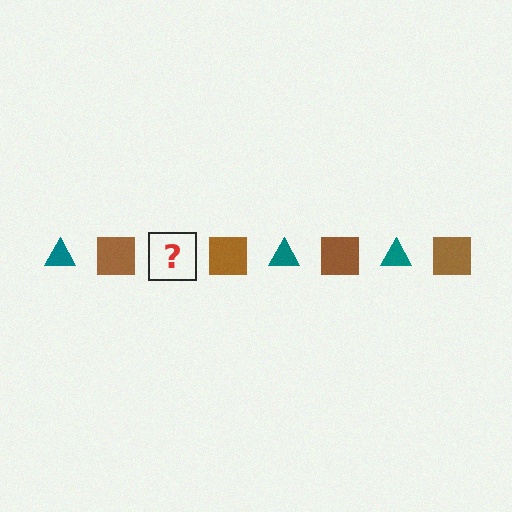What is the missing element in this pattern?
The missing element is a teal triangle.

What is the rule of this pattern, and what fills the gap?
The rule is that the pattern alternates between teal triangle and brown square. The gap should be filled with a teal triangle.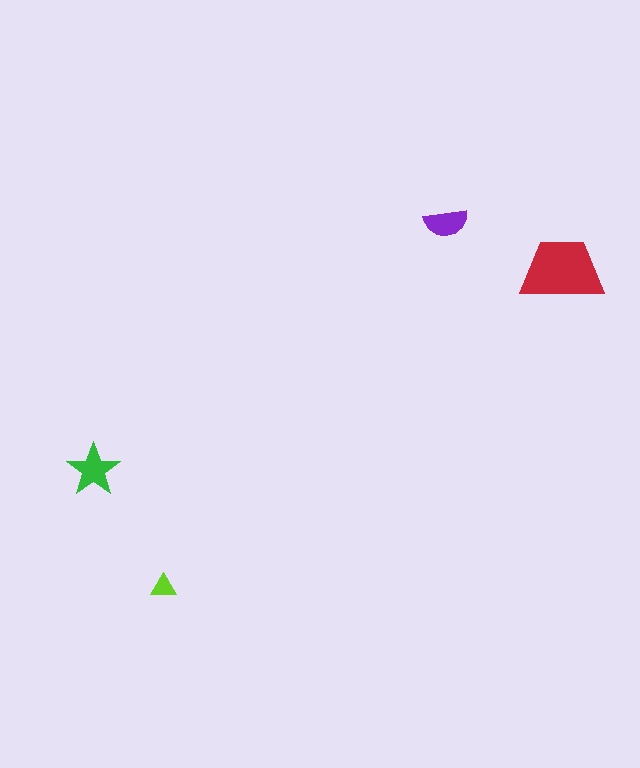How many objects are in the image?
There are 4 objects in the image.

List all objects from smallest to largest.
The lime triangle, the purple semicircle, the green star, the red trapezoid.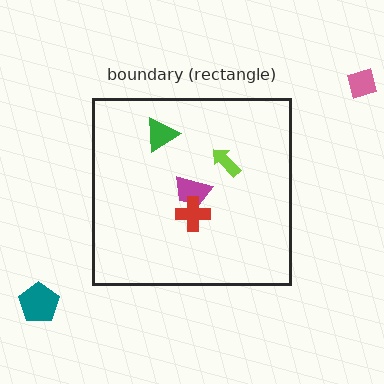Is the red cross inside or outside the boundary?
Inside.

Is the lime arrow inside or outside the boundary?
Inside.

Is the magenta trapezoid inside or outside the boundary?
Inside.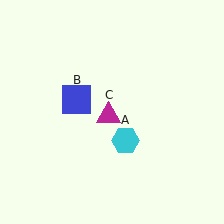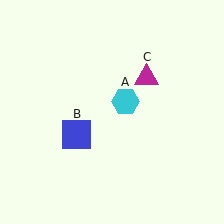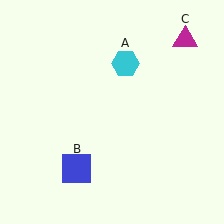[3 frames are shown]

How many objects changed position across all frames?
3 objects changed position: cyan hexagon (object A), blue square (object B), magenta triangle (object C).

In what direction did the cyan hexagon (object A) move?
The cyan hexagon (object A) moved up.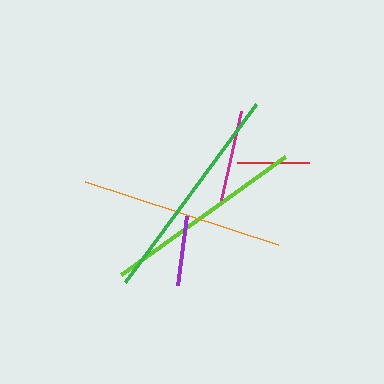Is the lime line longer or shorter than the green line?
The green line is longer than the lime line.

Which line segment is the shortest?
The purple line is the shortest at approximately 70 pixels.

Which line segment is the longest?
The green line is the longest at approximately 221 pixels.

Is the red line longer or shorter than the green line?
The green line is longer than the red line.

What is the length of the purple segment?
The purple segment is approximately 70 pixels long.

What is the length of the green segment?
The green segment is approximately 221 pixels long.